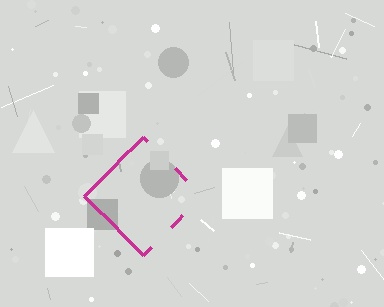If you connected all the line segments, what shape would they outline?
They would outline a diamond.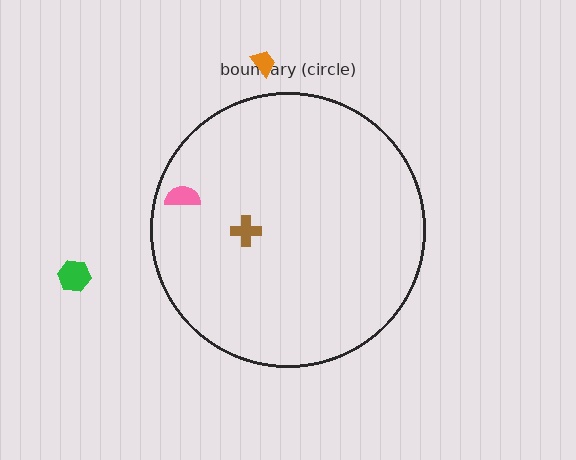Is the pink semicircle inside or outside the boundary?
Inside.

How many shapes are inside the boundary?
2 inside, 2 outside.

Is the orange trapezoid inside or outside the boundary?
Outside.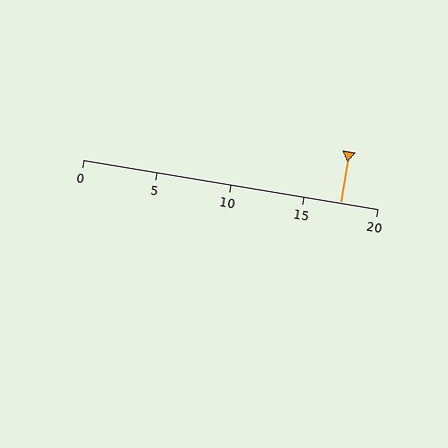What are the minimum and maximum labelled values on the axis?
The axis runs from 0 to 20.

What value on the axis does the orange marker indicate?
The marker indicates approximately 17.5.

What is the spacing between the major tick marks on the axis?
The major ticks are spaced 5 apart.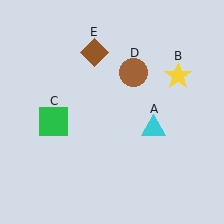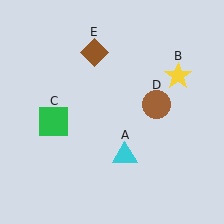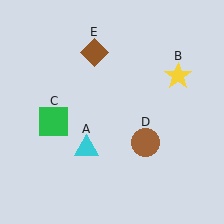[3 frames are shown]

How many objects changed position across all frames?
2 objects changed position: cyan triangle (object A), brown circle (object D).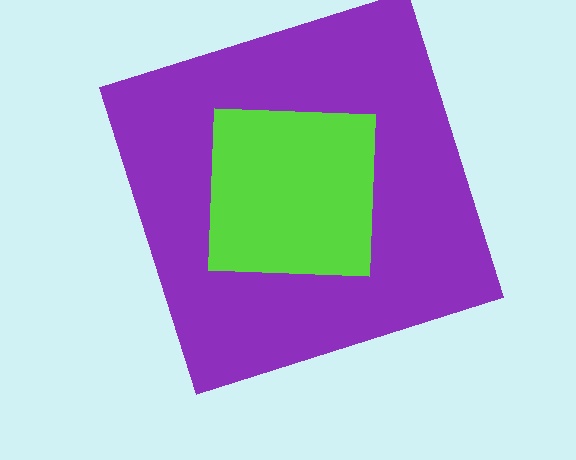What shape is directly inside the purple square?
The lime square.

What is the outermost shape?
The purple square.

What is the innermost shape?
The lime square.